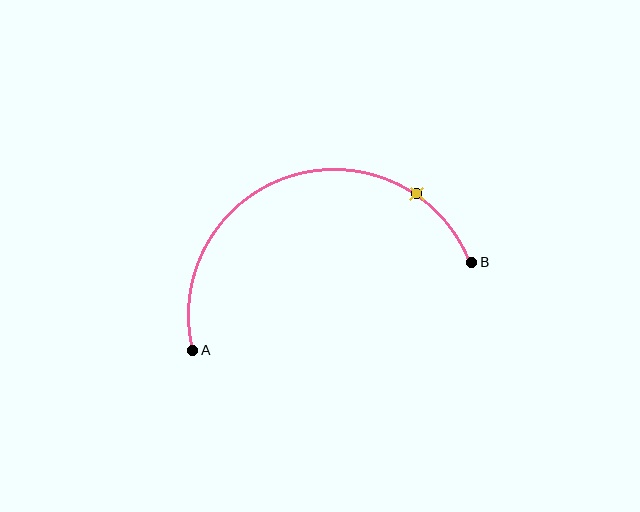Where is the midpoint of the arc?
The arc midpoint is the point on the curve farthest from the straight line joining A and B. It sits above that line.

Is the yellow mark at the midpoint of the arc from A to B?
No. The yellow mark lies on the arc but is closer to endpoint B. The arc midpoint would be at the point on the curve equidistant along the arc from both A and B.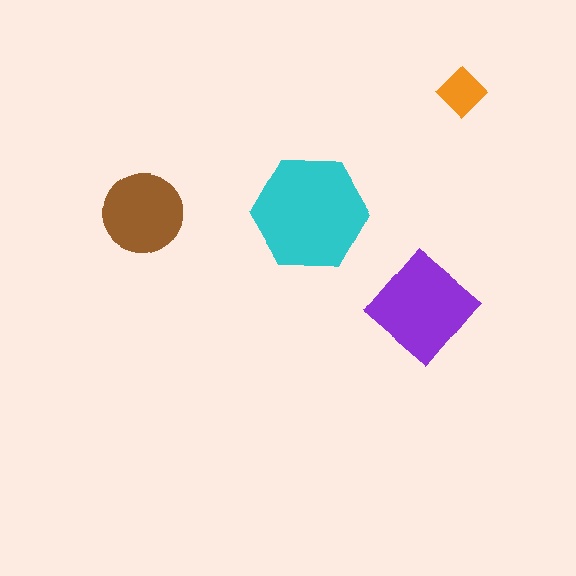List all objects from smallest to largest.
The orange diamond, the brown circle, the purple diamond, the cyan hexagon.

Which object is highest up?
The orange diamond is topmost.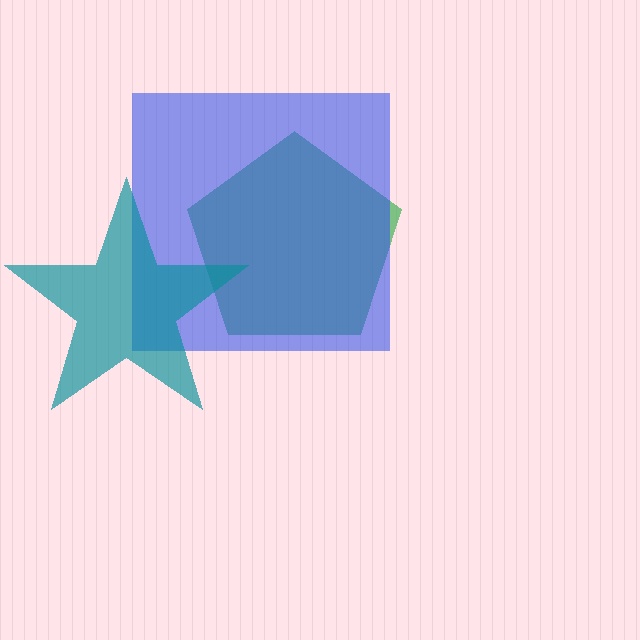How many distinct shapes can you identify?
There are 3 distinct shapes: a green pentagon, a blue square, a teal star.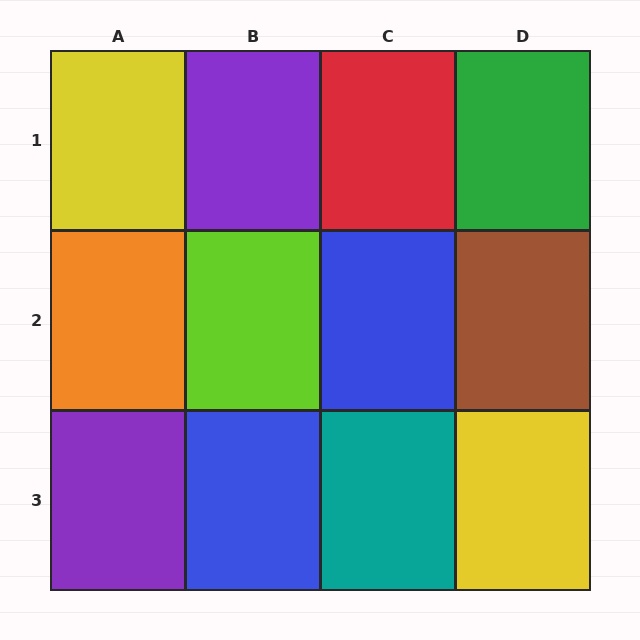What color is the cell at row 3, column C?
Teal.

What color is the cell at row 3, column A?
Purple.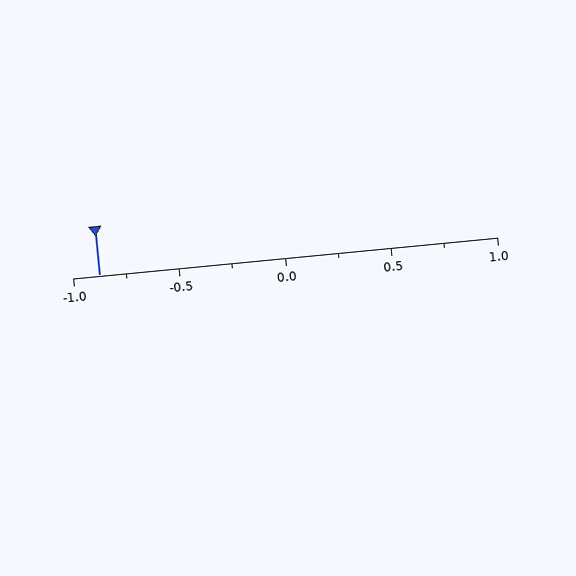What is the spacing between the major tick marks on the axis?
The major ticks are spaced 0.5 apart.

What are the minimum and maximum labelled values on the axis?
The axis runs from -1.0 to 1.0.